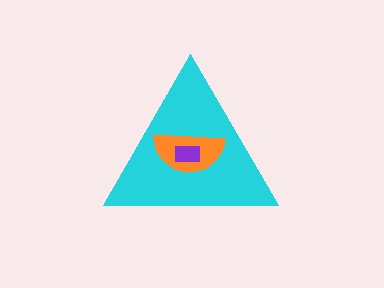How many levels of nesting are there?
3.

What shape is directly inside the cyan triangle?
The orange semicircle.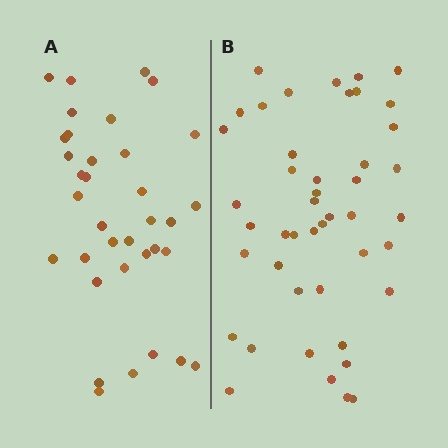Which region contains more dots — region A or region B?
Region B (the right region) has more dots.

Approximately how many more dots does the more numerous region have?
Region B has roughly 10 or so more dots than region A.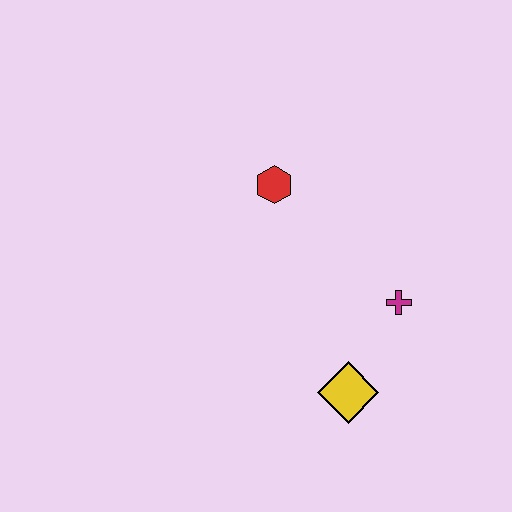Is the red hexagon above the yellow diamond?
Yes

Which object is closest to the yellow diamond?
The magenta cross is closest to the yellow diamond.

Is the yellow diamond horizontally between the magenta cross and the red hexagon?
Yes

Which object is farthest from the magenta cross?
The red hexagon is farthest from the magenta cross.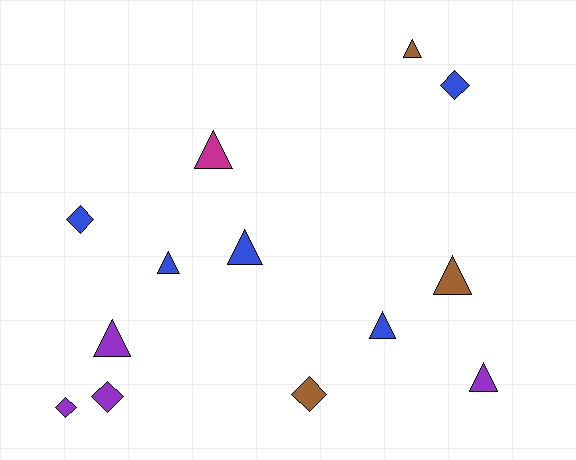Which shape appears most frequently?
Triangle, with 8 objects.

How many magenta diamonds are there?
There are no magenta diamonds.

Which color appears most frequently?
Blue, with 5 objects.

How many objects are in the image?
There are 13 objects.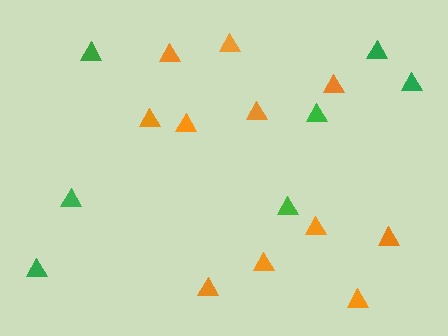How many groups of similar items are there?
There are 2 groups: one group of orange triangles (11) and one group of green triangles (7).